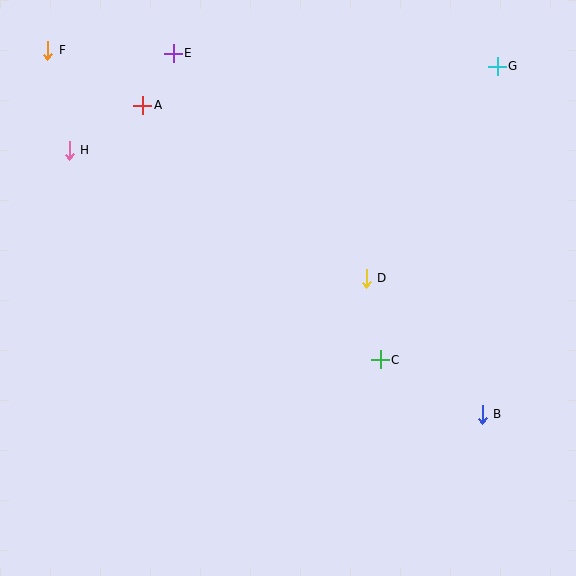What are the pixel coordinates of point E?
Point E is at (173, 53).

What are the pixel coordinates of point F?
Point F is at (48, 50).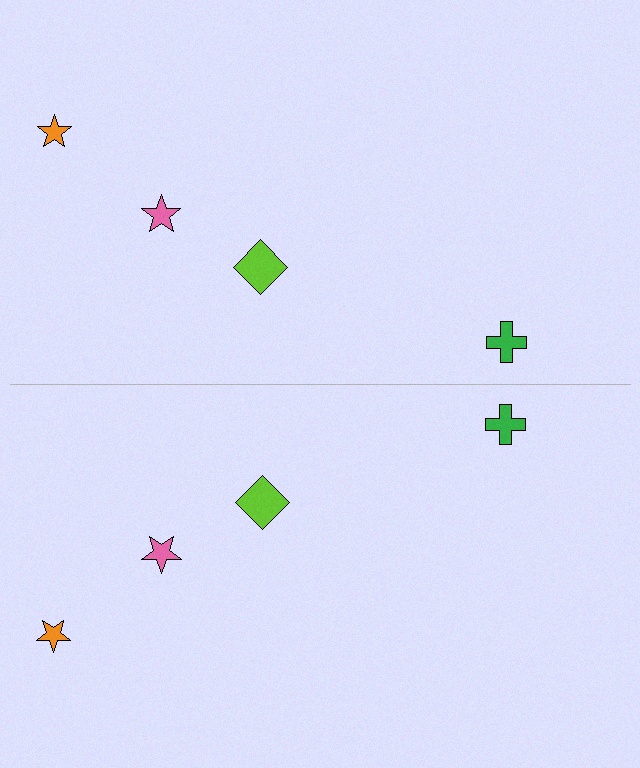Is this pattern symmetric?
Yes, this pattern has bilateral (reflection) symmetry.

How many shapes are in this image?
There are 8 shapes in this image.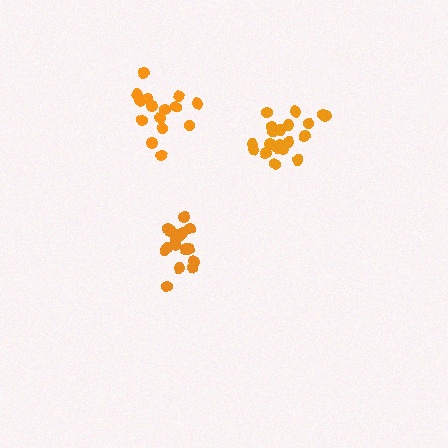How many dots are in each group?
Group 1: 15 dots, Group 2: 21 dots, Group 3: 18 dots (54 total).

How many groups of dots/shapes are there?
There are 3 groups.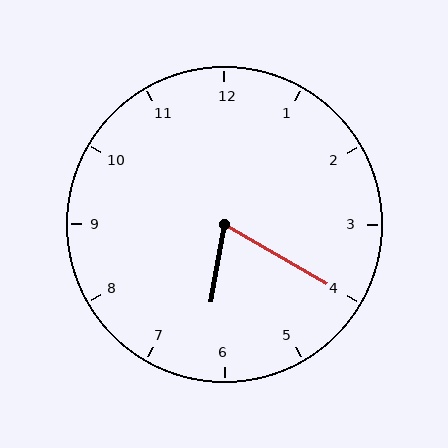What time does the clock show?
6:20.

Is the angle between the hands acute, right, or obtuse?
It is acute.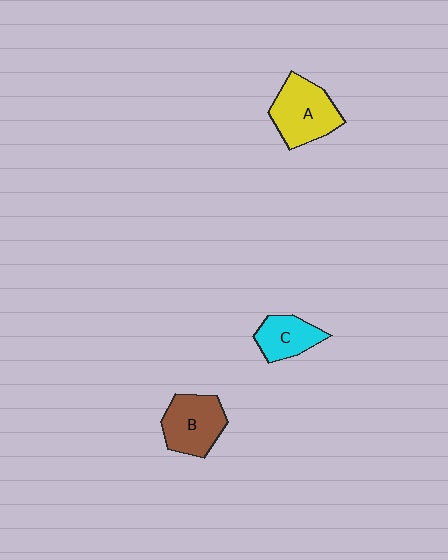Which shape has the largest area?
Shape A (yellow).